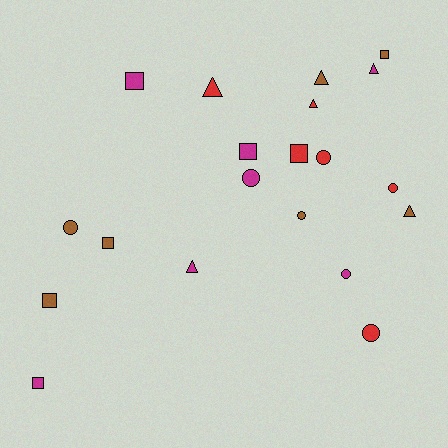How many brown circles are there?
There are 2 brown circles.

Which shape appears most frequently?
Circle, with 7 objects.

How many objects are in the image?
There are 20 objects.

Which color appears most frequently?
Brown, with 7 objects.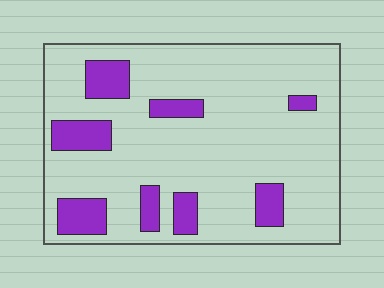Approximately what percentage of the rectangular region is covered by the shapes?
Approximately 15%.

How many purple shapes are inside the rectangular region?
8.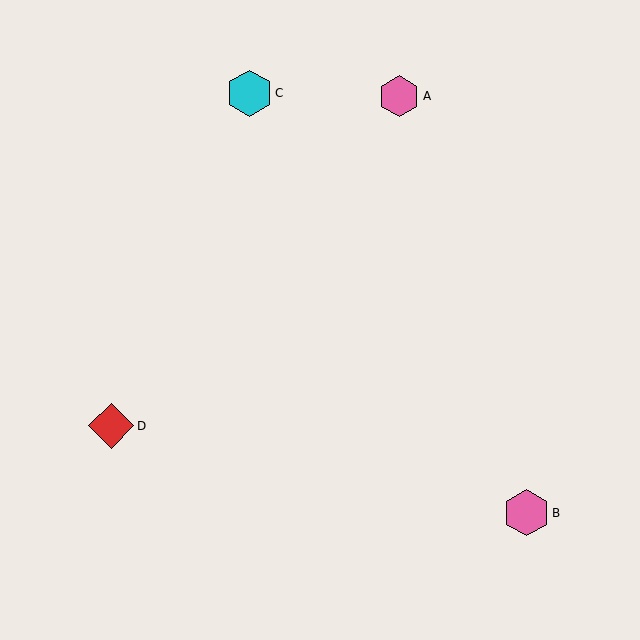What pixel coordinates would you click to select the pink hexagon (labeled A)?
Click at (399, 96) to select the pink hexagon A.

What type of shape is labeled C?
Shape C is a cyan hexagon.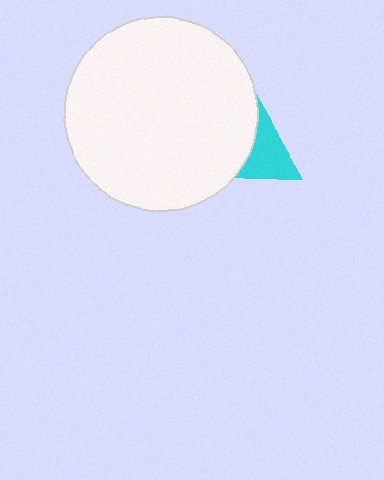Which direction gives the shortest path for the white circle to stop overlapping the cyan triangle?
Moving left gives the shortest separation.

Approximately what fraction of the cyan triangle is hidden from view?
Roughly 59% of the cyan triangle is hidden behind the white circle.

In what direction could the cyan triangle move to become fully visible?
The cyan triangle could move right. That would shift it out from behind the white circle entirely.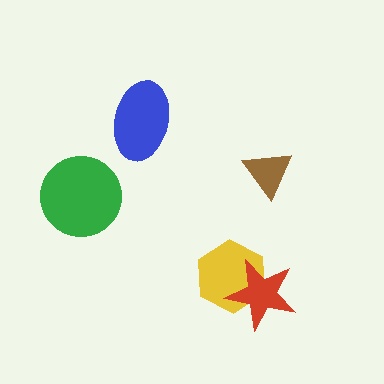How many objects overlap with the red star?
1 object overlaps with the red star.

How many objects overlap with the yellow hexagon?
1 object overlaps with the yellow hexagon.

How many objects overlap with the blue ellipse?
0 objects overlap with the blue ellipse.